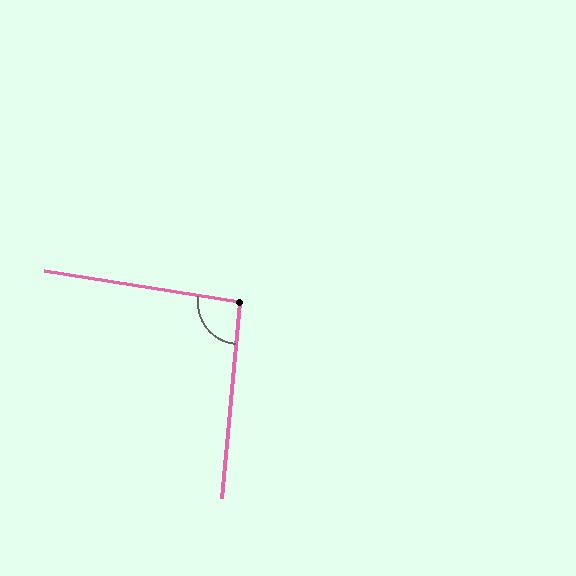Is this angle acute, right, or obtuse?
It is approximately a right angle.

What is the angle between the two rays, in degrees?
Approximately 94 degrees.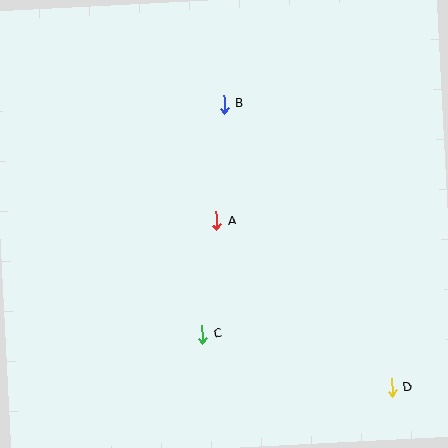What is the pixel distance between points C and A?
The distance between C and A is 114 pixels.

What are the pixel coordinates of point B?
Point B is at (224, 104).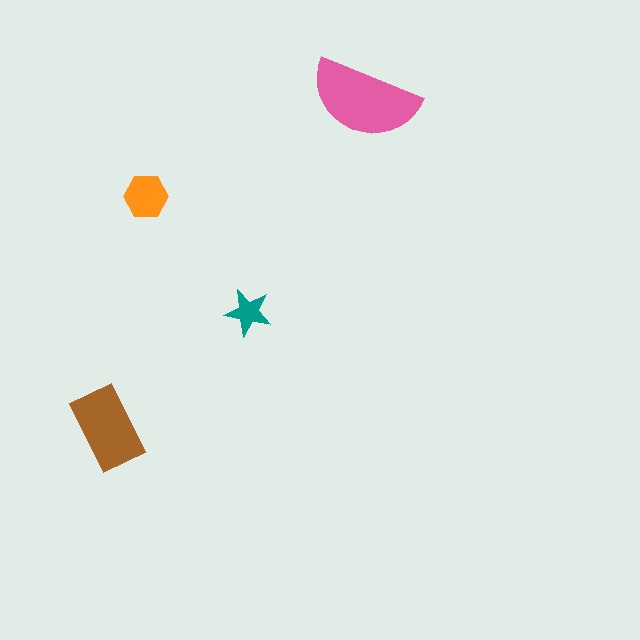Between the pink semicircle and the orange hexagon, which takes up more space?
The pink semicircle.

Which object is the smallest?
The teal star.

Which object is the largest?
The pink semicircle.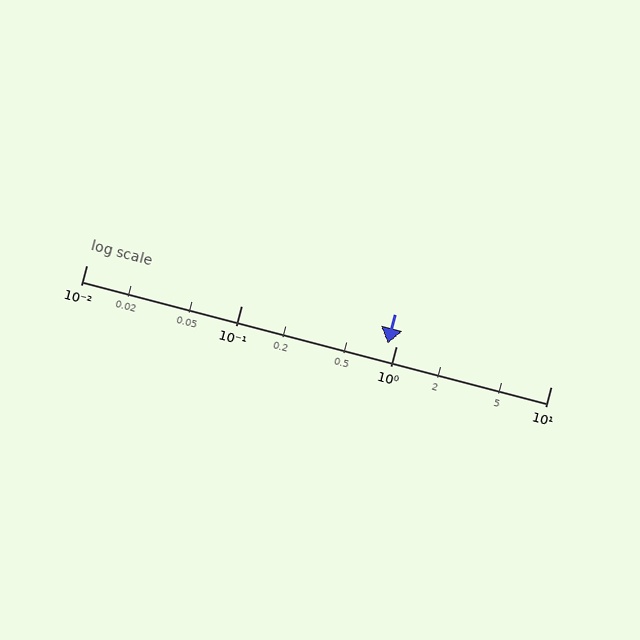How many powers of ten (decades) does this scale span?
The scale spans 3 decades, from 0.01 to 10.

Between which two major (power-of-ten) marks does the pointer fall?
The pointer is between 0.1 and 1.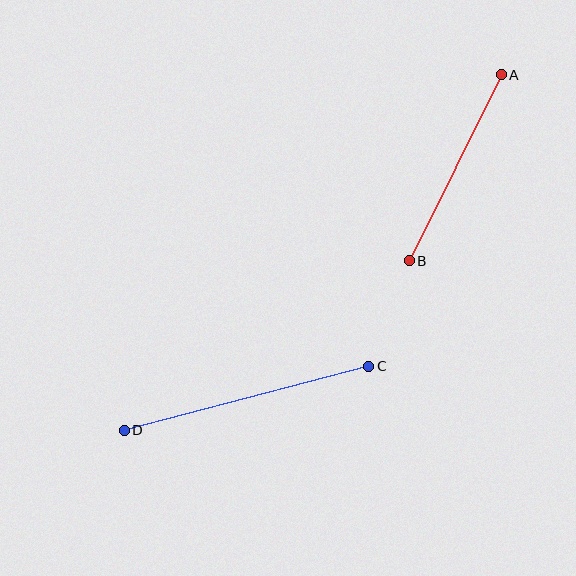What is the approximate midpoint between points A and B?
The midpoint is at approximately (455, 168) pixels.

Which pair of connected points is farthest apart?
Points C and D are farthest apart.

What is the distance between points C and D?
The distance is approximately 252 pixels.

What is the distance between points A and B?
The distance is approximately 208 pixels.